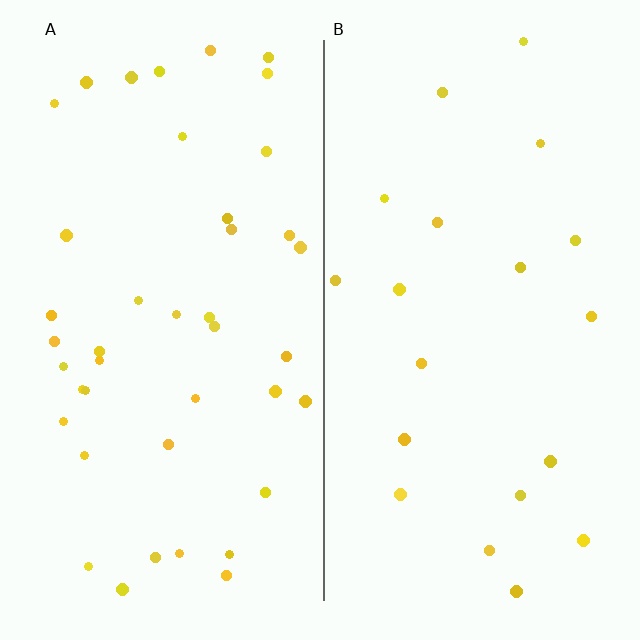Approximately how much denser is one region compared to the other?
Approximately 2.1× — region A over region B.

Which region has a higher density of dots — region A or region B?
A (the left).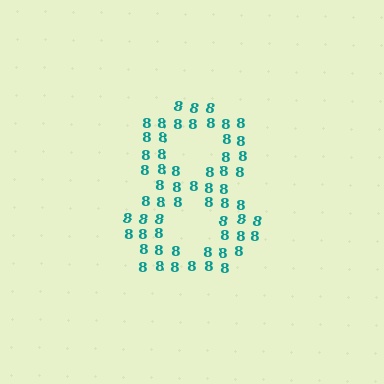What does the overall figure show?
The overall figure shows the digit 8.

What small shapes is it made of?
It is made of small digit 8's.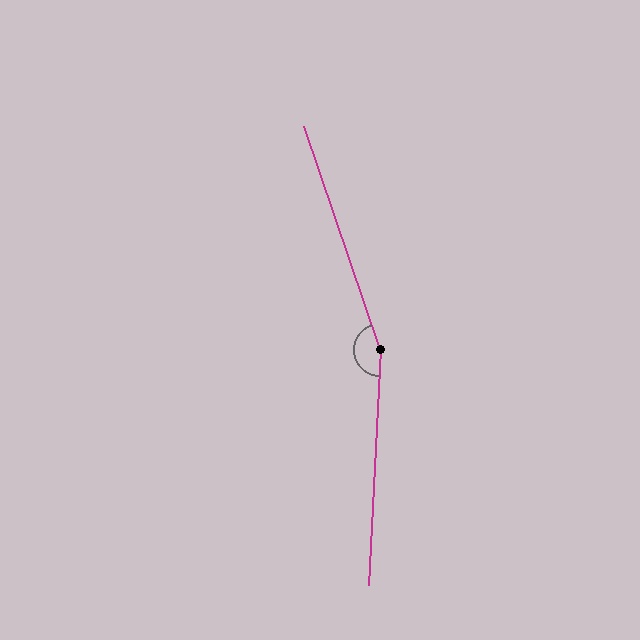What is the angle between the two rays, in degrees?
Approximately 159 degrees.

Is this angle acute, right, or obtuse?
It is obtuse.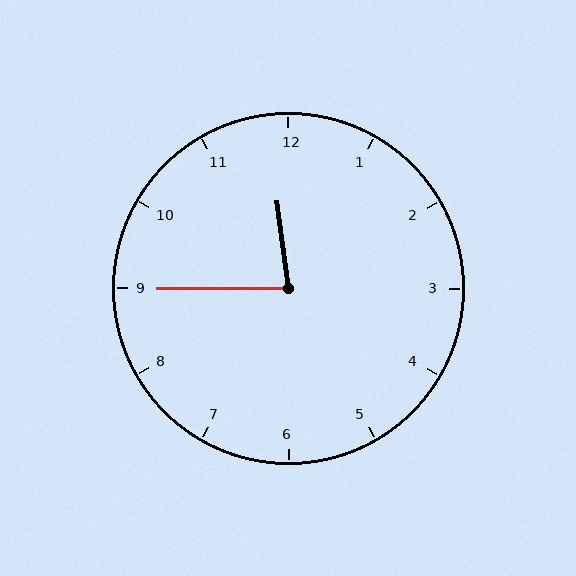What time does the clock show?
11:45.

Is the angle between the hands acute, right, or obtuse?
It is acute.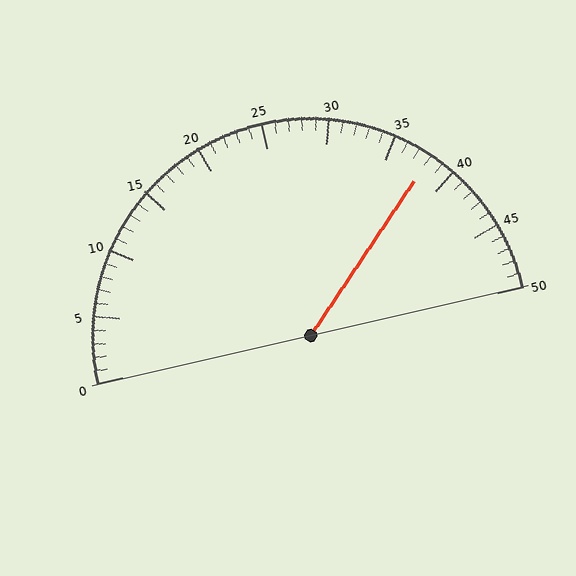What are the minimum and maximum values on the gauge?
The gauge ranges from 0 to 50.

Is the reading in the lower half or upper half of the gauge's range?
The reading is in the upper half of the range (0 to 50).